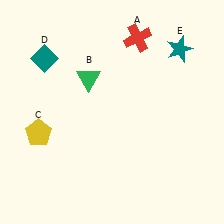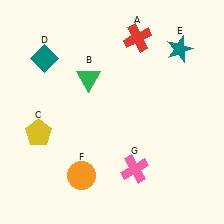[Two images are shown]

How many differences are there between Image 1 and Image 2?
There are 2 differences between the two images.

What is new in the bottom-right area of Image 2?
A pink cross (G) was added in the bottom-right area of Image 2.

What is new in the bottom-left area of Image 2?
An orange circle (F) was added in the bottom-left area of Image 2.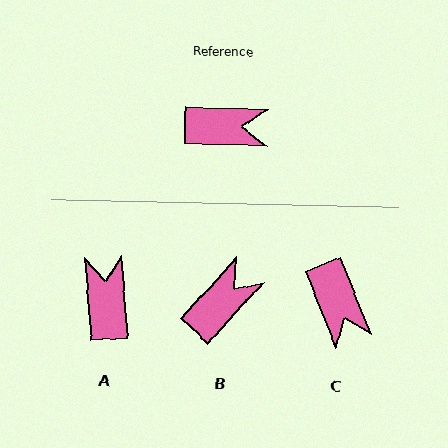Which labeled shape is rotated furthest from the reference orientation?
A, about 96 degrees away.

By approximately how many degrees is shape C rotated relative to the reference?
Approximately 67 degrees clockwise.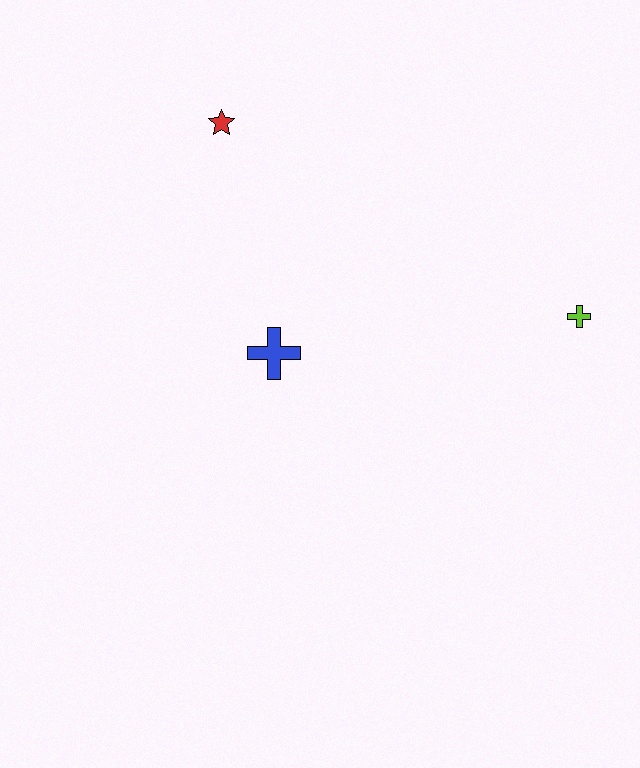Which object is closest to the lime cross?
The blue cross is closest to the lime cross.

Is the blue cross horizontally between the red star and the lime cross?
Yes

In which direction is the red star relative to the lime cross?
The red star is to the left of the lime cross.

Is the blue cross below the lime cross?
Yes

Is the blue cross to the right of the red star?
Yes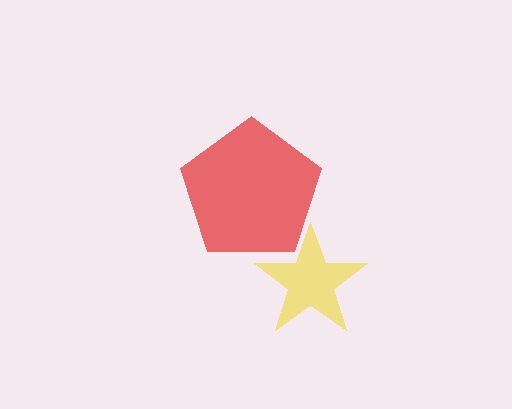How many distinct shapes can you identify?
There are 2 distinct shapes: a yellow star, a red pentagon.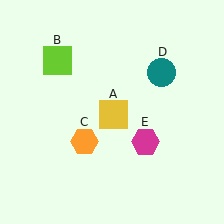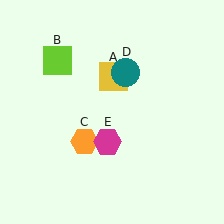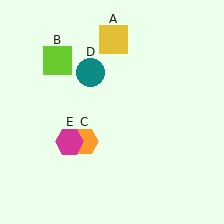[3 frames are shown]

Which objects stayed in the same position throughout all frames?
Lime square (object B) and orange hexagon (object C) remained stationary.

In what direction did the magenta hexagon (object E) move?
The magenta hexagon (object E) moved left.